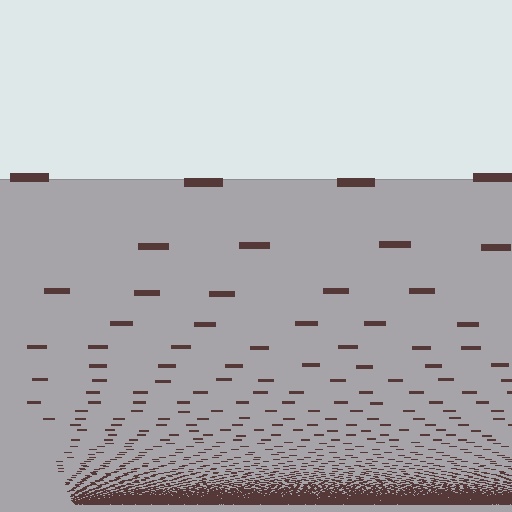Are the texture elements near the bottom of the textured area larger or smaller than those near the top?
Smaller. The gradient is inverted — elements near the bottom are smaller and denser.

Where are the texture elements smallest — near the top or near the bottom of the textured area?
Near the bottom.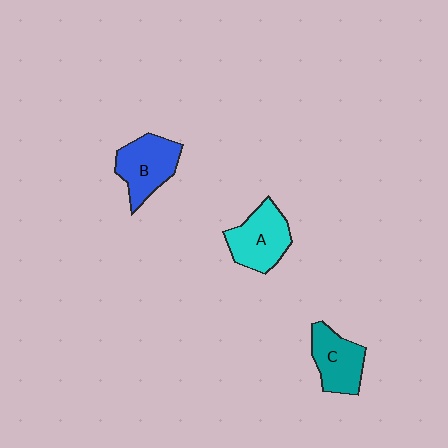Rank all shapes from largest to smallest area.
From largest to smallest: A (cyan), B (blue), C (teal).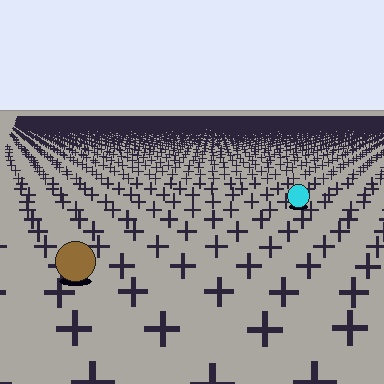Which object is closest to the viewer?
The brown circle is closest. The texture marks near it are larger and more spread out.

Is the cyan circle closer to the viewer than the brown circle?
No. The brown circle is closer — you can tell from the texture gradient: the ground texture is coarser near it.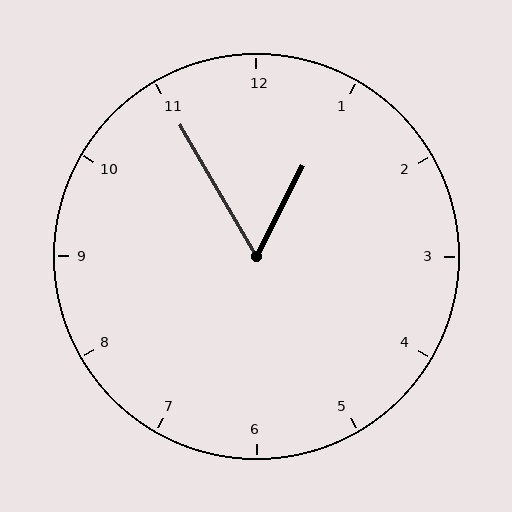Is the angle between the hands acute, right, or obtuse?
It is acute.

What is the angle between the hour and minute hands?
Approximately 58 degrees.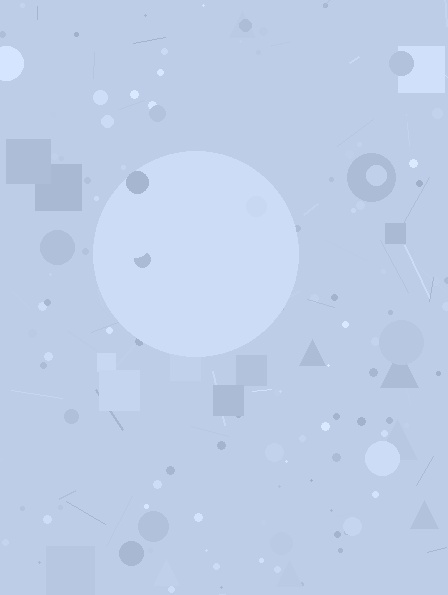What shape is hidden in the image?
A circle is hidden in the image.